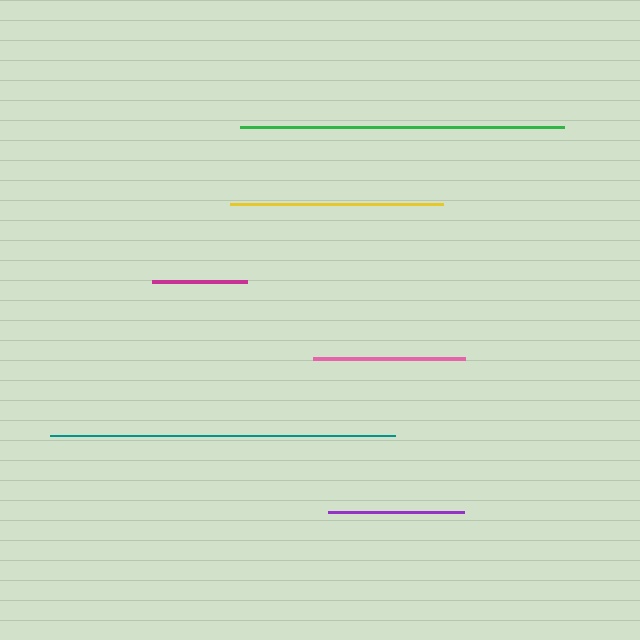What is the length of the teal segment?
The teal segment is approximately 345 pixels long.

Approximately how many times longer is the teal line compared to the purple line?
The teal line is approximately 2.5 times the length of the purple line.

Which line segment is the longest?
The teal line is the longest at approximately 345 pixels.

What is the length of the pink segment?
The pink segment is approximately 152 pixels long.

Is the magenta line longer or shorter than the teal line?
The teal line is longer than the magenta line.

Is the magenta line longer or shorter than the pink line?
The pink line is longer than the magenta line.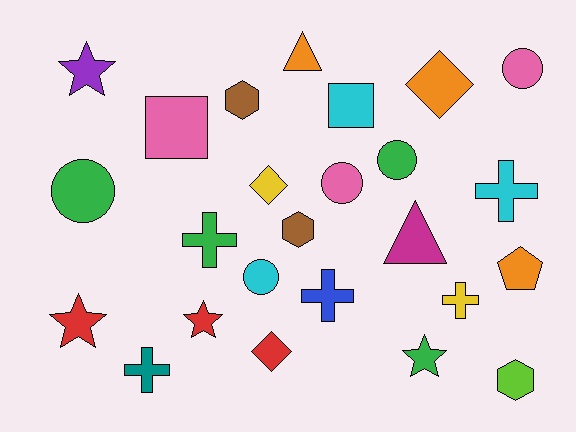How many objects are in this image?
There are 25 objects.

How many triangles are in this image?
There are 2 triangles.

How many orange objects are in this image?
There are 3 orange objects.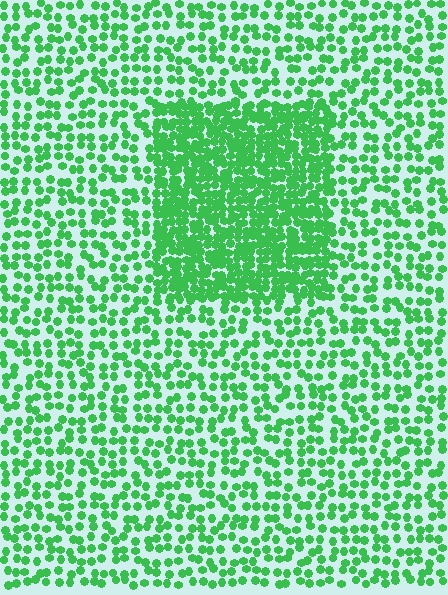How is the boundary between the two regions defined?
The boundary is defined by a change in element density (approximately 2.2x ratio). All elements are the same color, size, and shape.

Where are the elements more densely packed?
The elements are more densely packed inside the rectangle boundary.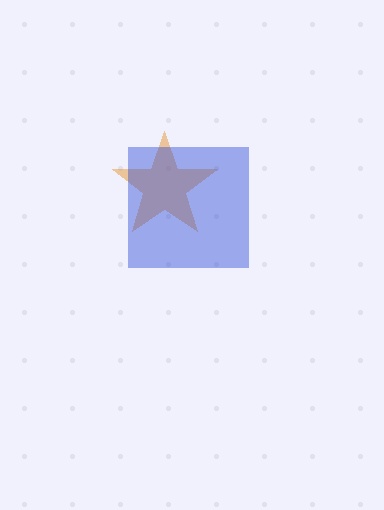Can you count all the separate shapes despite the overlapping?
Yes, there are 2 separate shapes.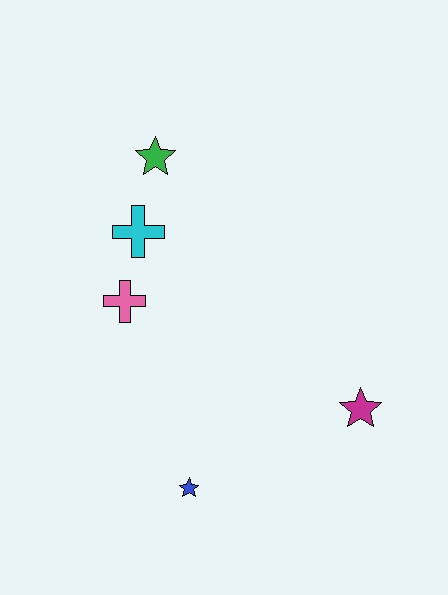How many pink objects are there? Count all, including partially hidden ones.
There is 1 pink object.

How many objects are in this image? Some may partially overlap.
There are 5 objects.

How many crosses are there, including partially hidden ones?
There are 2 crosses.